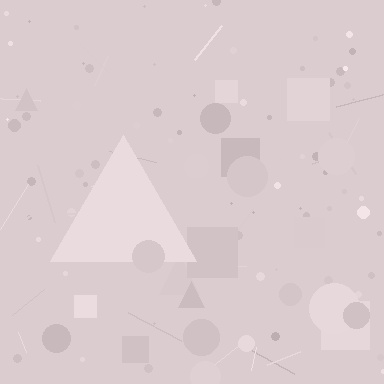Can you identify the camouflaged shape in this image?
The camouflaged shape is a triangle.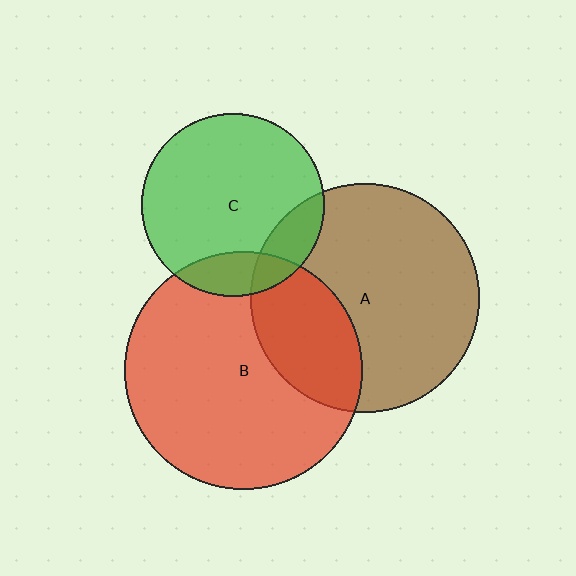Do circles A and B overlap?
Yes.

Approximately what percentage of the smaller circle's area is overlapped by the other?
Approximately 30%.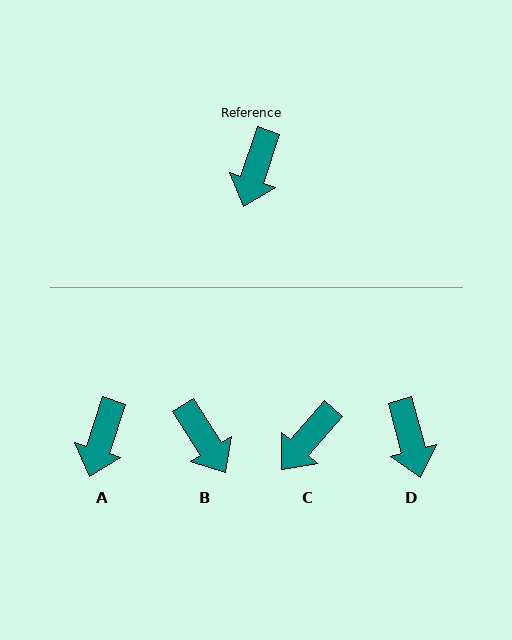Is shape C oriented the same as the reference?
No, it is off by about 23 degrees.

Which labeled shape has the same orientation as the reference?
A.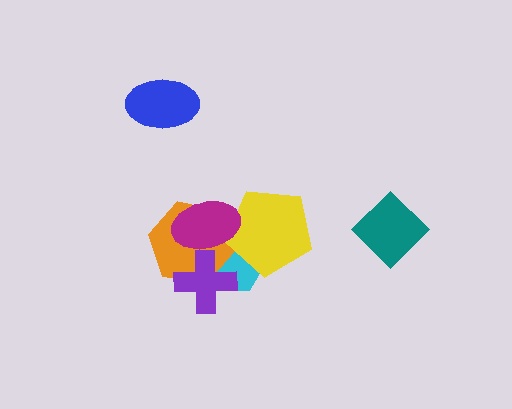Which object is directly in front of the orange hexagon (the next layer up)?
The purple cross is directly in front of the orange hexagon.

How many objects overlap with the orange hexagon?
4 objects overlap with the orange hexagon.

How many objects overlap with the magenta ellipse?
4 objects overlap with the magenta ellipse.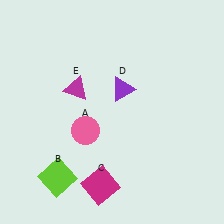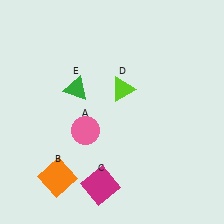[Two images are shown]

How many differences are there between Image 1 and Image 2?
There are 3 differences between the two images.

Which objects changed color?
B changed from lime to orange. D changed from purple to lime. E changed from magenta to green.